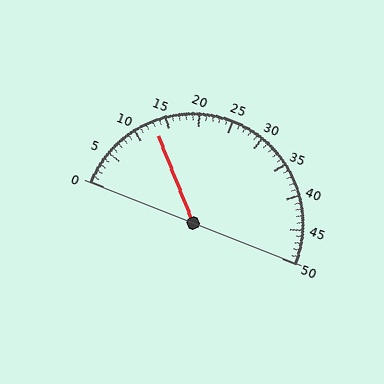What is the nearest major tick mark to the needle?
The nearest major tick mark is 15.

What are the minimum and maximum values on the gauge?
The gauge ranges from 0 to 50.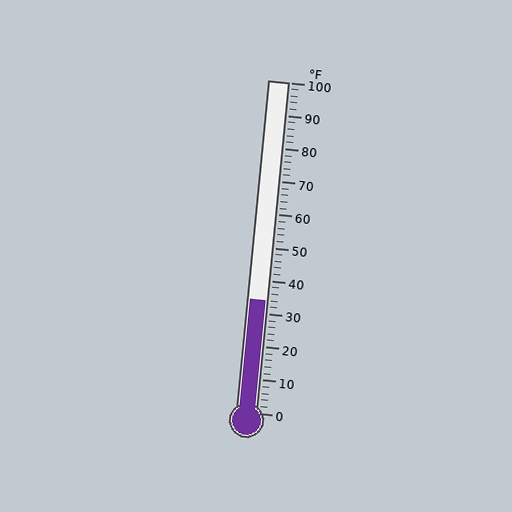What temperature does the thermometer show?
The thermometer shows approximately 34°F.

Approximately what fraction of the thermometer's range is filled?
The thermometer is filled to approximately 35% of its range.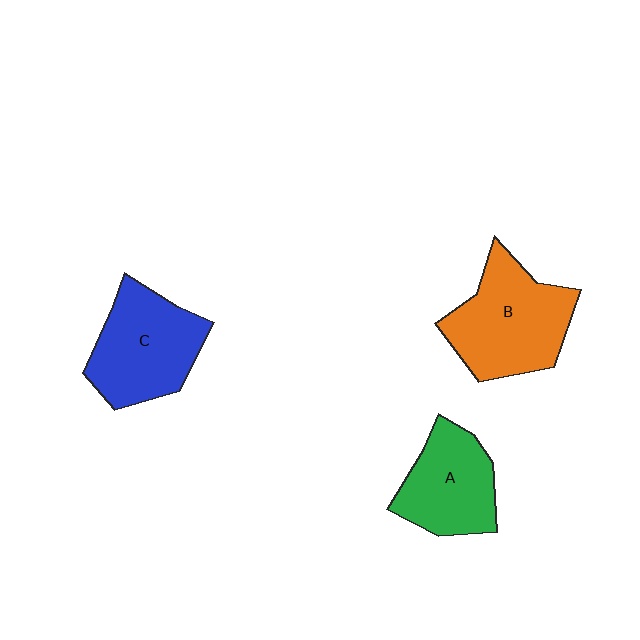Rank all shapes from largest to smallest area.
From largest to smallest: B (orange), C (blue), A (green).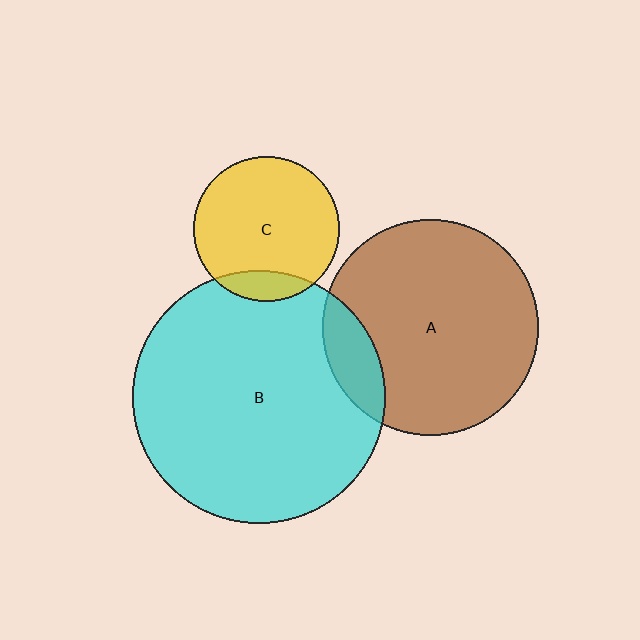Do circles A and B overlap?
Yes.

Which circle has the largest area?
Circle B (cyan).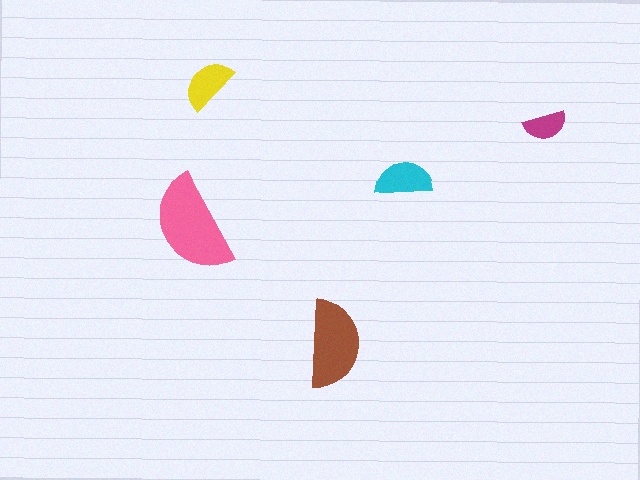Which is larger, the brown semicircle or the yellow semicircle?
The brown one.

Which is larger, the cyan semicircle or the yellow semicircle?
The cyan one.